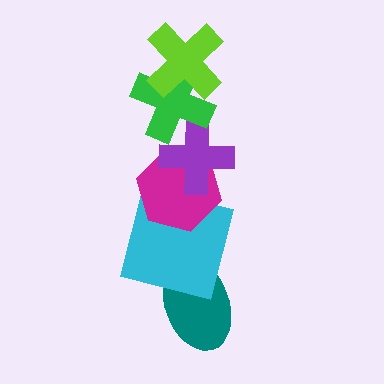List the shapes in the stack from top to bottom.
From top to bottom: the lime cross, the green cross, the purple cross, the magenta hexagon, the cyan square, the teal ellipse.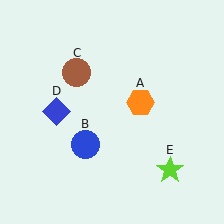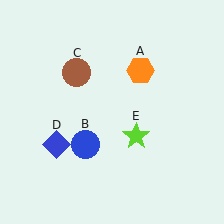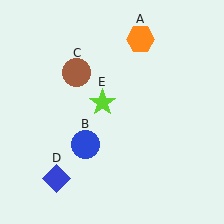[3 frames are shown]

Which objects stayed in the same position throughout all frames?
Blue circle (object B) and brown circle (object C) remained stationary.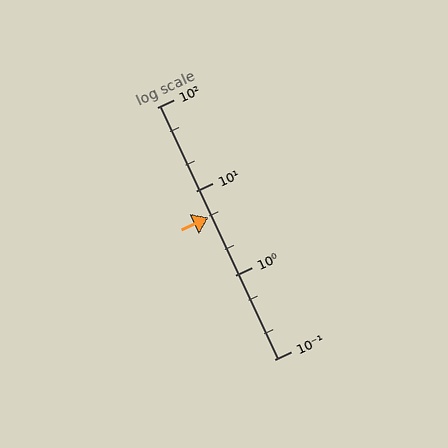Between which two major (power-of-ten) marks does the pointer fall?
The pointer is between 1 and 10.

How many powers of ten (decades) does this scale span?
The scale spans 3 decades, from 0.1 to 100.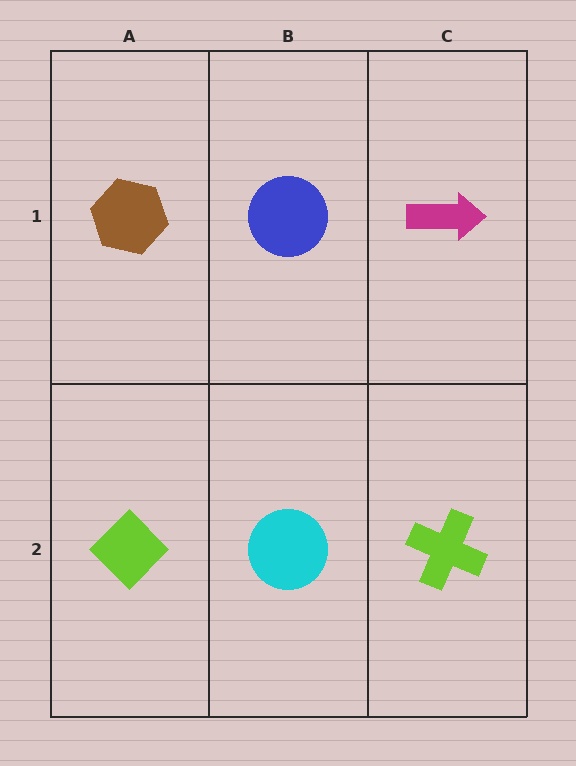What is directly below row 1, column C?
A lime cross.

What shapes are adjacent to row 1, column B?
A cyan circle (row 2, column B), a brown hexagon (row 1, column A), a magenta arrow (row 1, column C).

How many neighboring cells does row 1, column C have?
2.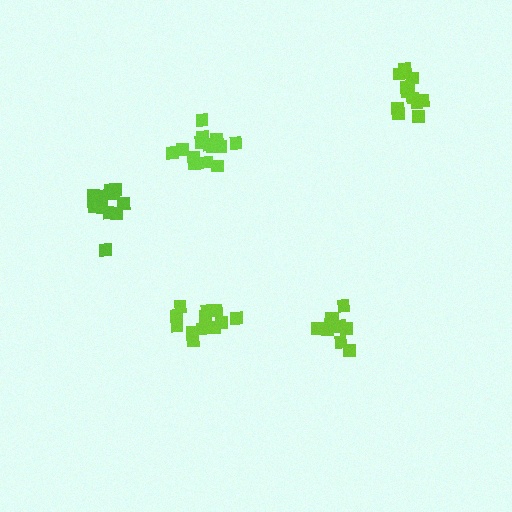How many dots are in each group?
Group 1: 14 dots, Group 2: 14 dots, Group 3: 11 dots, Group 4: 12 dots, Group 5: 11 dots (62 total).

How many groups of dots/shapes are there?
There are 5 groups.